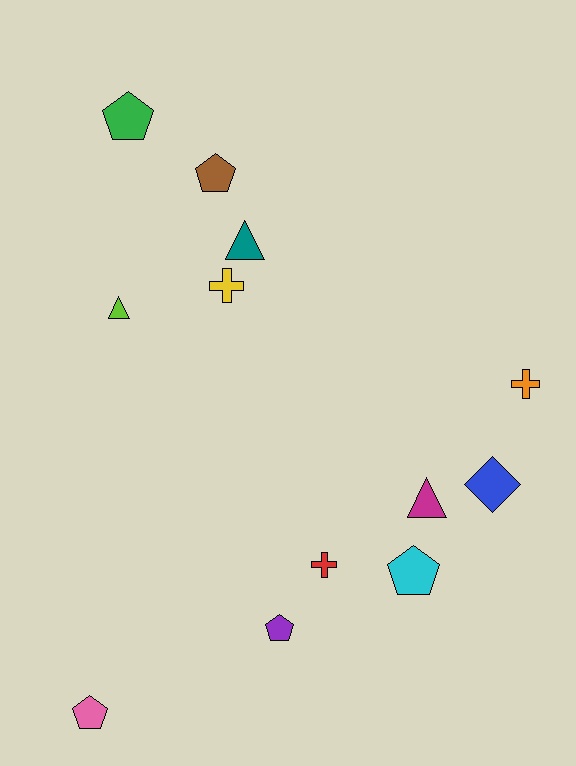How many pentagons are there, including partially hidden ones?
There are 5 pentagons.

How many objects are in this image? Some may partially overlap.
There are 12 objects.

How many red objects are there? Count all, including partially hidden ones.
There is 1 red object.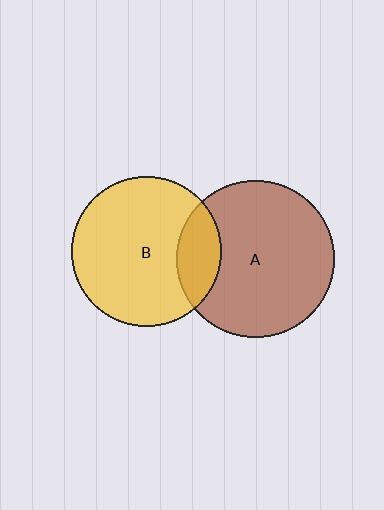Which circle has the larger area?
Circle A (brown).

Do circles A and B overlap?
Yes.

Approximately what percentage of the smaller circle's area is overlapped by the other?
Approximately 20%.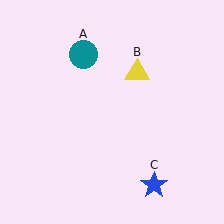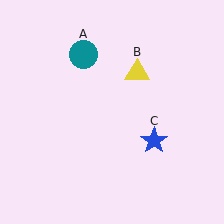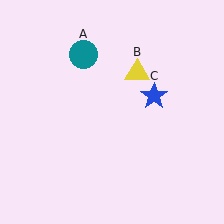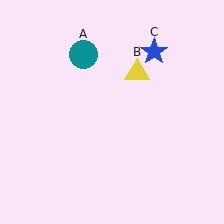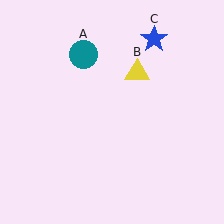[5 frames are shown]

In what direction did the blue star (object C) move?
The blue star (object C) moved up.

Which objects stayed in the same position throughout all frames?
Teal circle (object A) and yellow triangle (object B) remained stationary.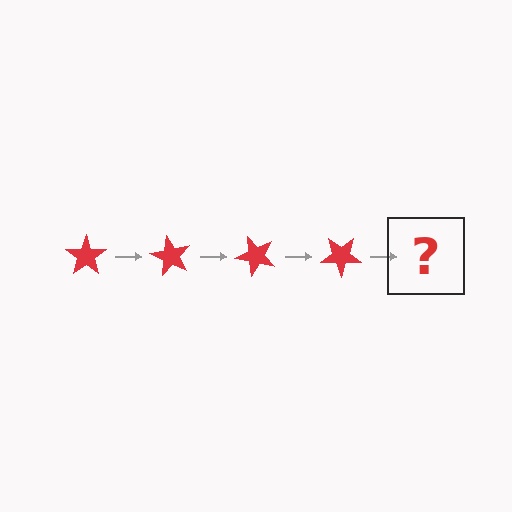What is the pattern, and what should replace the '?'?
The pattern is that the star rotates 60 degrees each step. The '?' should be a red star rotated 240 degrees.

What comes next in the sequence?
The next element should be a red star rotated 240 degrees.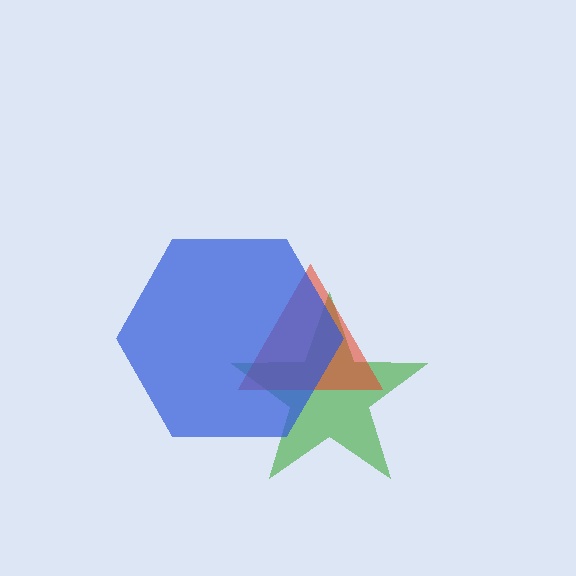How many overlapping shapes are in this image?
There are 3 overlapping shapes in the image.